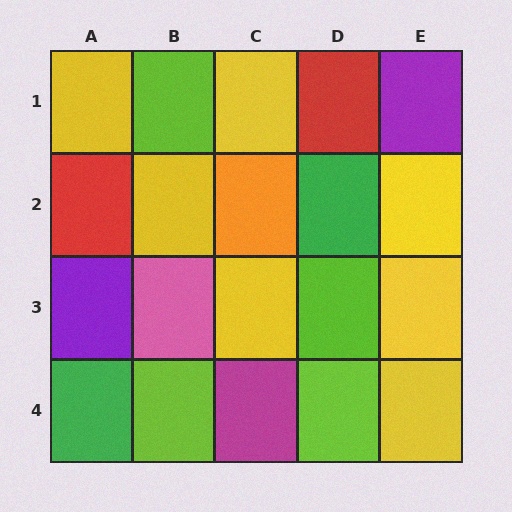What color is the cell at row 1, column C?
Yellow.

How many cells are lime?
4 cells are lime.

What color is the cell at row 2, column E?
Yellow.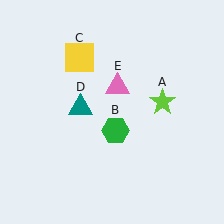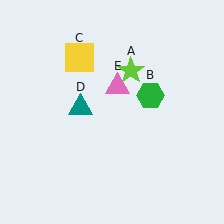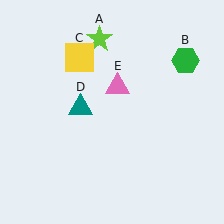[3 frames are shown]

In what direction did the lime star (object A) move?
The lime star (object A) moved up and to the left.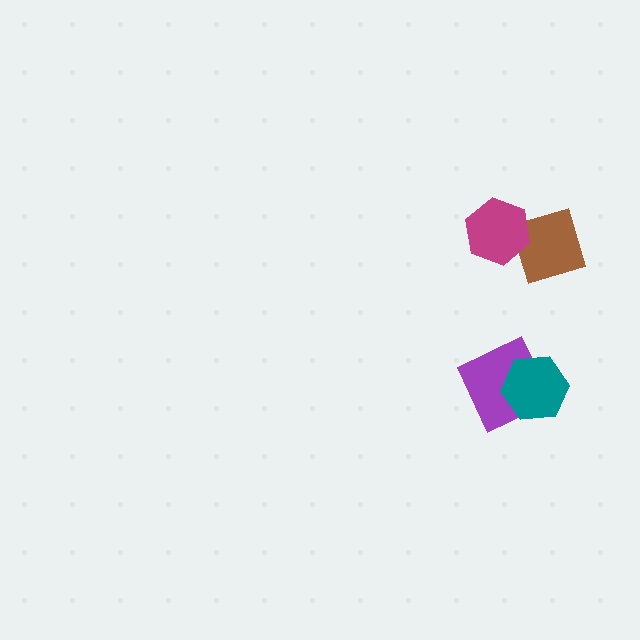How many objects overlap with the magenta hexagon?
1 object overlaps with the magenta hexagon.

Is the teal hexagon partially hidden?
No, no other shape covers it.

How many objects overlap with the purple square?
1 object overlaps with the purple square.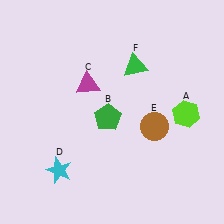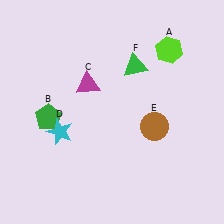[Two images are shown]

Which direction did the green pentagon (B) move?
The green pentagon (B) moved left.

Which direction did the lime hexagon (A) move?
The lime hexagon (A) moved up.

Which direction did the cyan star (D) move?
The cyan star (D) moved up.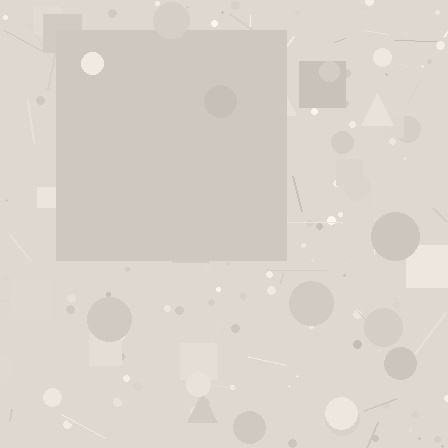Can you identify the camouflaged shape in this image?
The camouflaged shape is a square.